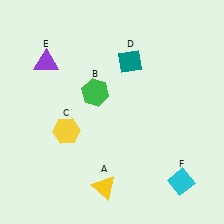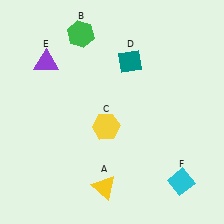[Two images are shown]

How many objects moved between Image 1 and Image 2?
2 objects moved between the two images.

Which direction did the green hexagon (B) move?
The green hexagon (B) moved up.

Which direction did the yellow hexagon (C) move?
The yellow hexagon (C) moved right.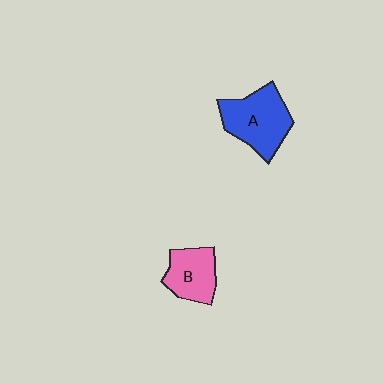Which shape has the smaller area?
Shape B (pink).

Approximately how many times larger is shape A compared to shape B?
Approximately 1.4 times.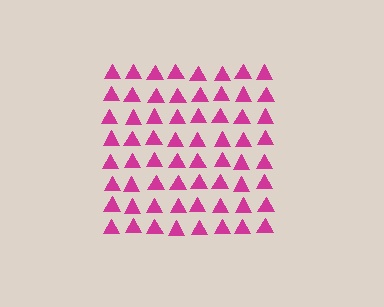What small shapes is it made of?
It is made of small triangles.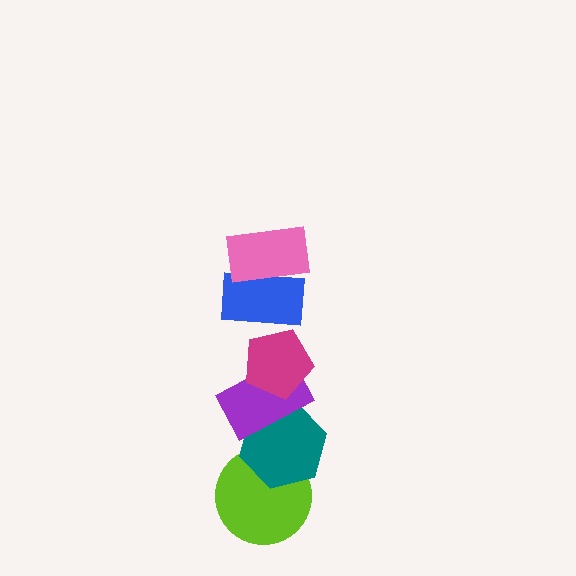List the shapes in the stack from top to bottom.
From top to bottom: the pink rectangle, the blue rectangle, the magenta pentagon, the purple rectangle, the teal hexagon, the lime circle.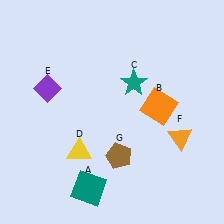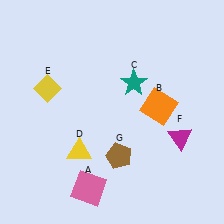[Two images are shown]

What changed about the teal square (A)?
In Image 1, A is teal. In Image 2, it changed to pink.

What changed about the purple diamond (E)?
In Image 1, E is purple. In Image 2, it changed to yellow.